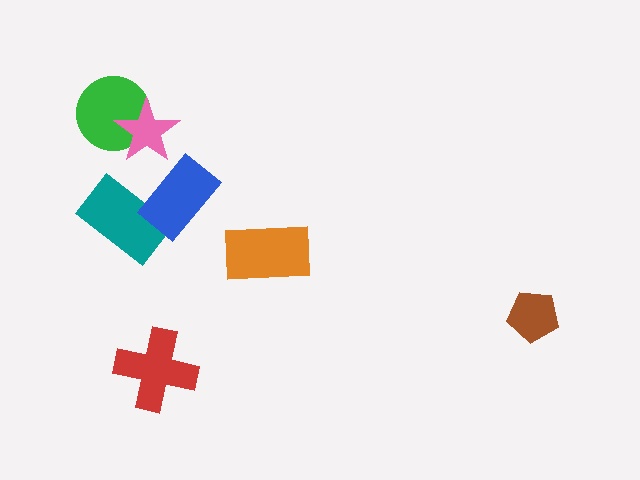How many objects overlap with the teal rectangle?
1 object overlaps with the teal rectangle.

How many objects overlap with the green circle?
1 object overlaps with the green circle.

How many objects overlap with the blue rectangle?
1 object overlaps with the blue rectangle.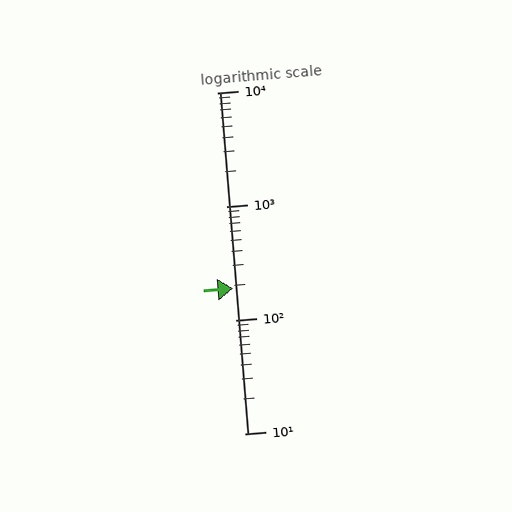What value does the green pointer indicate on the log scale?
The pointer indicates approximately 190.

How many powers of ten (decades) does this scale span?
The scale spans 3 decades, from 10 to 10000.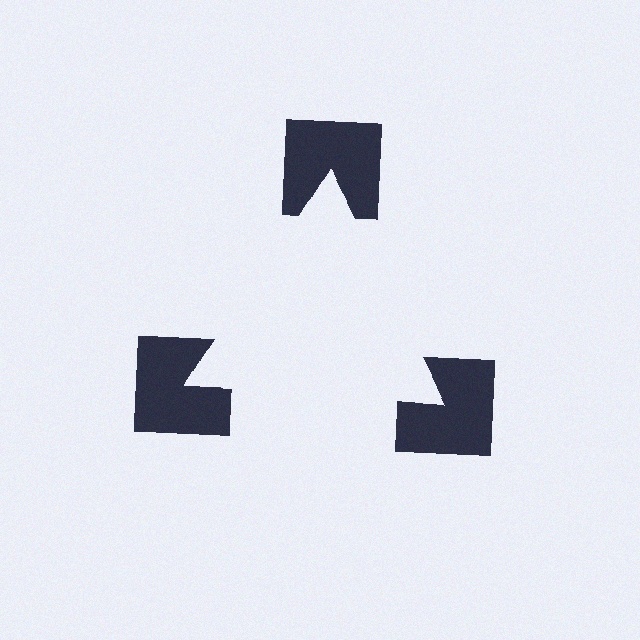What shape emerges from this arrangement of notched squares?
An illusory triangle — its edges are inferred from the aligned wedge cuts in the notched squares, not physically drawn.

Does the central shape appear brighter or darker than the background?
It typically appears slightly brighter than the background, even though no actual brightness change is drawn.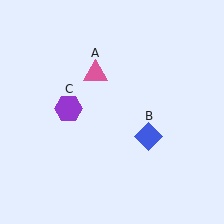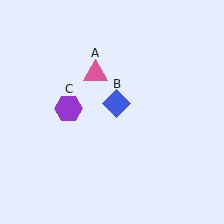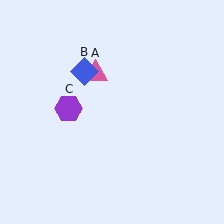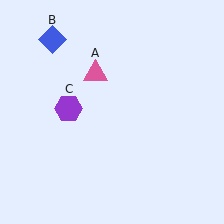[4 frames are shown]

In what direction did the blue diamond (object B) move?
The blue diamond (object B) moved up and to the left.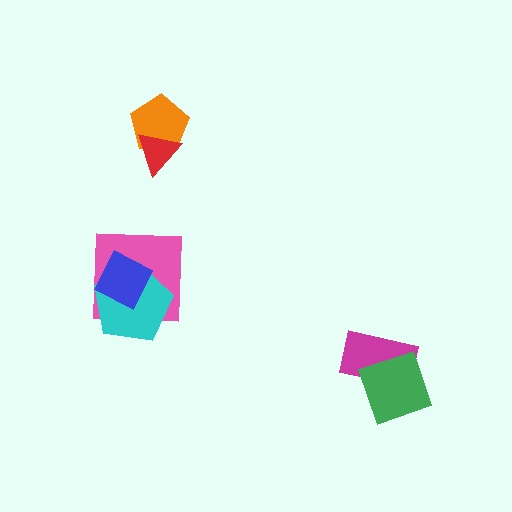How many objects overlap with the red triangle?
1 object overlaps with the red triangle.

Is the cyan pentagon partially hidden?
Yes, it is partially covered by another shape.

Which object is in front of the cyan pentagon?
The blue diamond is in front of the cyan pentagon.